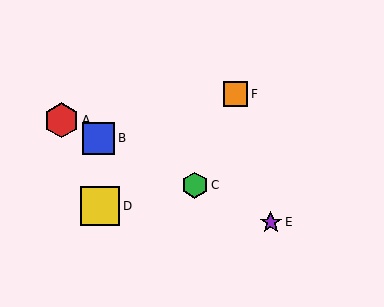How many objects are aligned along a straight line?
4 objects (A, B, C, E) are aligned along a straight line.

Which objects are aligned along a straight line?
Objects A, B, C, E are aligned along a straight line.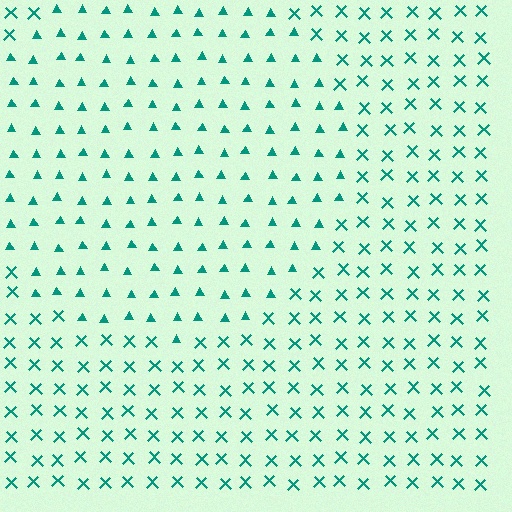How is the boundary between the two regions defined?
The boundary is defined by a change in element shape: triangles inside vs. X marks outside. All elements share the same color and spacing.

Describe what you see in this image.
The image is filled with small teal elements arranged in a uniform grid. A circle-shaped region contains triangles, while the surrounding area contains X marks. The boundary is defined purely by the change in element shape.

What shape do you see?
I see a circle.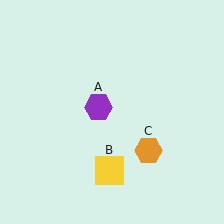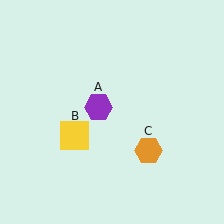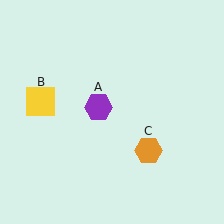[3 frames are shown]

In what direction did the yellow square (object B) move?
The yellow square (object B) moved up and to the left.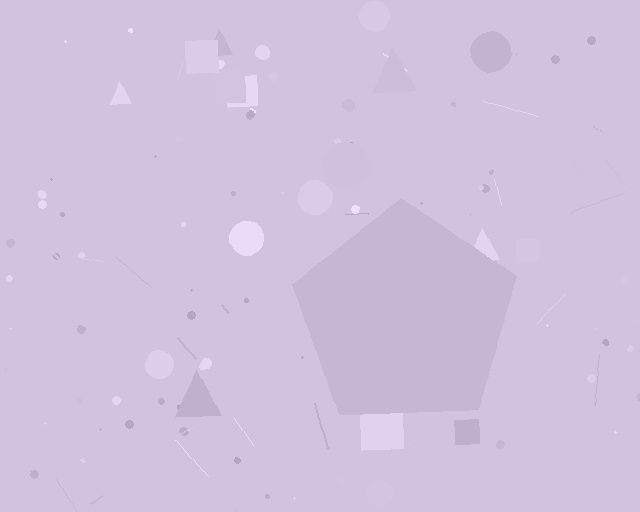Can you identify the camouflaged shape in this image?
The camouflaged shape is a pentagon.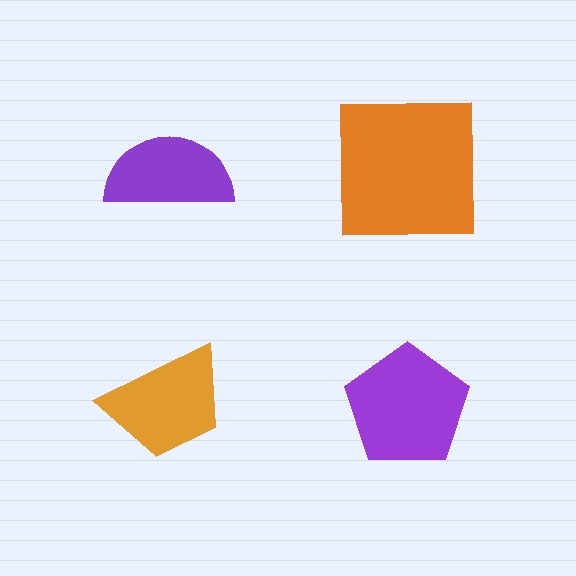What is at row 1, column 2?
An orange square.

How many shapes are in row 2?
2 shapes.